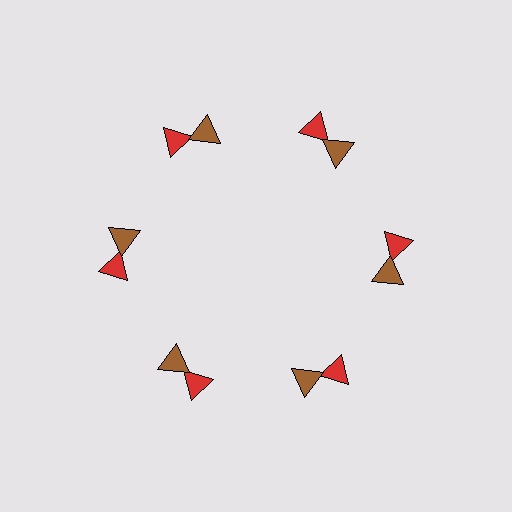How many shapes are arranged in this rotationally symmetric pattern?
There are 12 shapes, arranged in 6 groups of 2.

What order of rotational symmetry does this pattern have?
This pattern has 6-fold rotational symmetry.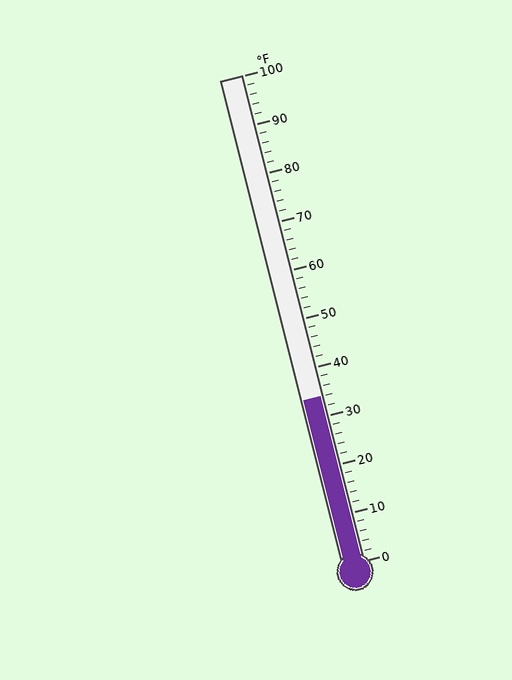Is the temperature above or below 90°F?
The temperature is below 90°F.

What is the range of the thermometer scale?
The thermometer scale ranges from 0°F to 100°F.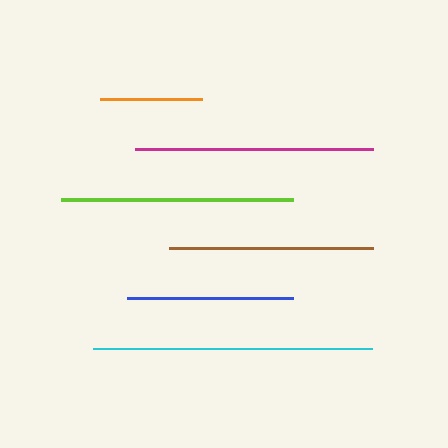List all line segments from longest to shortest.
From longest to shortest: cyan, magenta, lime, brown, blue, orange.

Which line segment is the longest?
The cyan line is the longest at approximately 279 pixels.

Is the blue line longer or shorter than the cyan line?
The cyan line is longer than the blue line.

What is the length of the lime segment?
The lime segment is approximately 233 pixels long.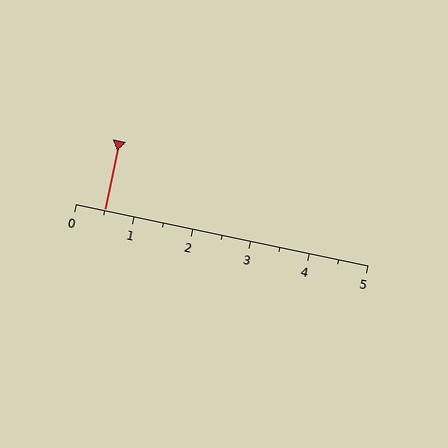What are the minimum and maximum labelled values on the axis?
The axis runs from 0 to 5.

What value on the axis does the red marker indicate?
The marker indicates approximately 0.5.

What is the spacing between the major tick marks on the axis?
The major ticks are spaced 1 apart.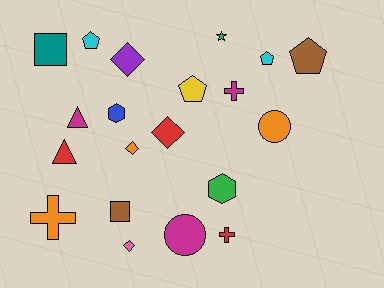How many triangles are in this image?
There are 2 triangles.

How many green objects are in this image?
There are 2 green objects.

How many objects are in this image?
There are 20 objects.